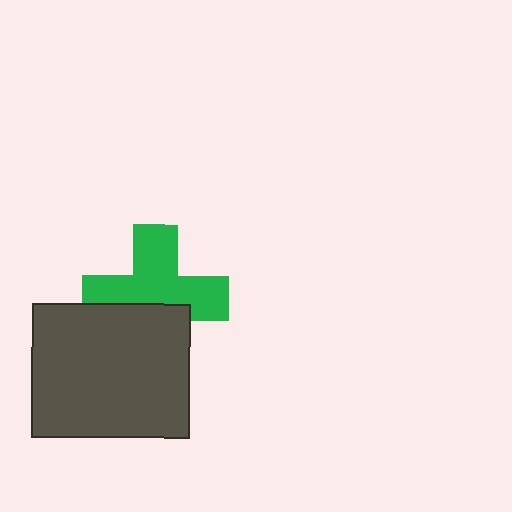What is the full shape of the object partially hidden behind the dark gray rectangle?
The partially hidden object is a green cross.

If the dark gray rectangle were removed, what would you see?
You would see the complete green cross.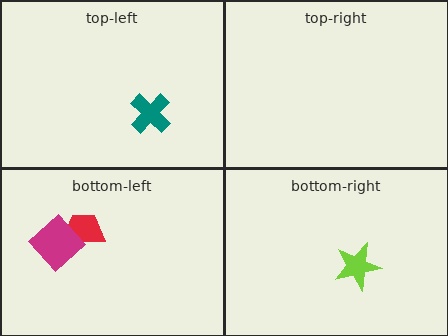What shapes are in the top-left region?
The teal cross.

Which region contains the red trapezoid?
The bottom-left region.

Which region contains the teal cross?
The top-left region.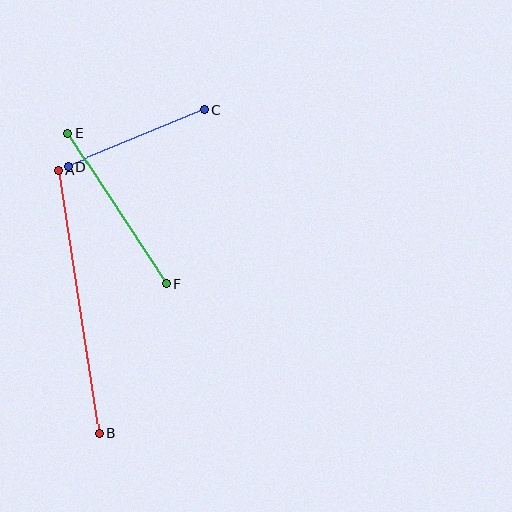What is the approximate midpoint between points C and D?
The midpoint is at approximately (136, 138) pixels.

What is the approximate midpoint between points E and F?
The midpoint is at approximately (117, 208) pixels.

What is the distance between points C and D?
The distance is approximately 147 pixels.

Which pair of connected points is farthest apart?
Points A and B are farthest apart.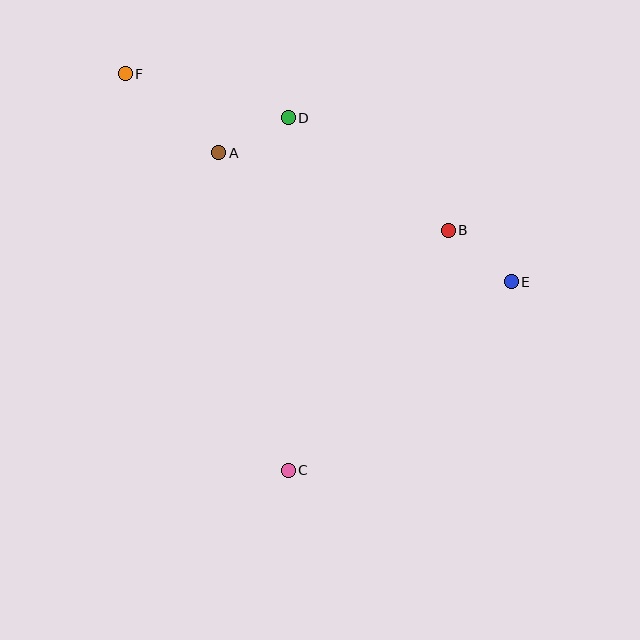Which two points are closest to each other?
Points A and D are closest to each other.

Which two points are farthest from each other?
Points E and F are farthest from each other.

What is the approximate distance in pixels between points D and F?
The distance between D and F is approximately 169 pixels.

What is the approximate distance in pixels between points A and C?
The distance between A and C is approximately 325 pixels.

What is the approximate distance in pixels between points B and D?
The distance between B and D is approximately 196 pixels.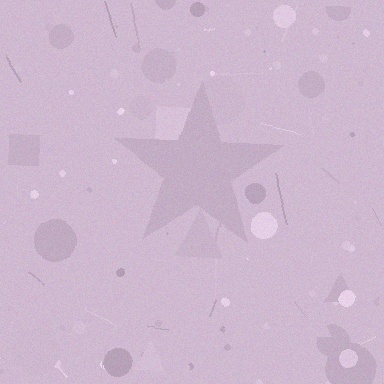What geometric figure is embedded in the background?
A star is embedded in the background.